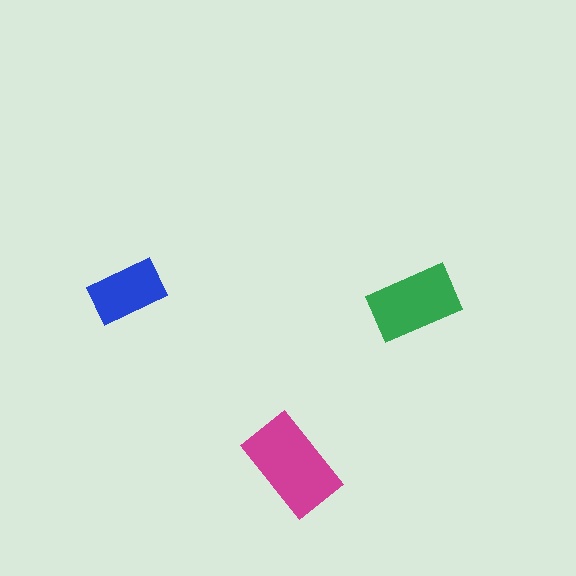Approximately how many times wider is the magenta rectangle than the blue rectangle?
About 1.5 times wider.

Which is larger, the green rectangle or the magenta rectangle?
The magenta one.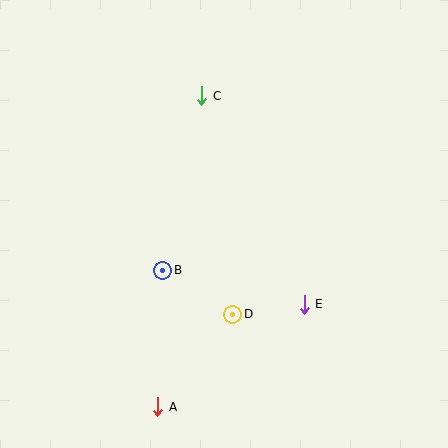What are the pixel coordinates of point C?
Point C is at (202, 96).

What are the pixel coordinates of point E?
Point E is at (304, 304).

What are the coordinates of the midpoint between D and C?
The midpoint between D and C is at (217, 205).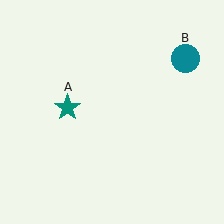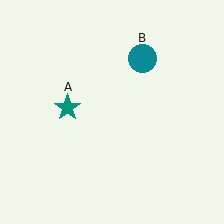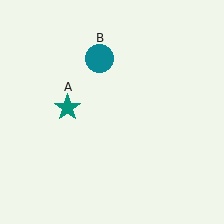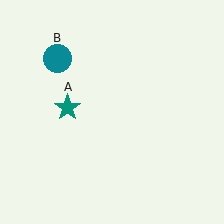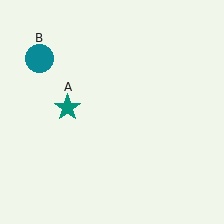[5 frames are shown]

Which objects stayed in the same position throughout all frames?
Teal star (object A) remained stationary.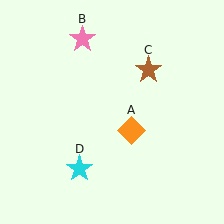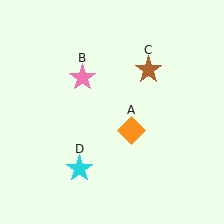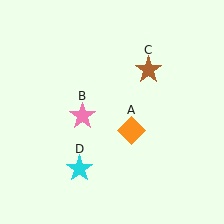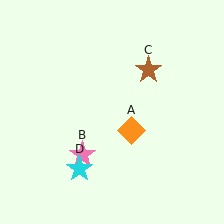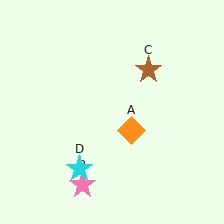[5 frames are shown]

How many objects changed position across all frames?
1 object changed position: pink star (object B).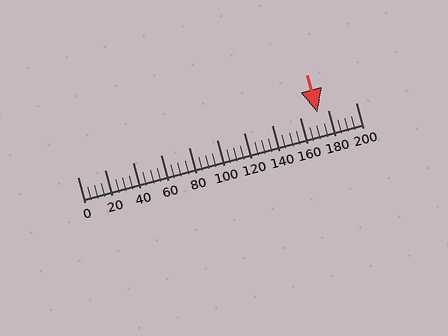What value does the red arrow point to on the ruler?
The red arrow points to approximately 173.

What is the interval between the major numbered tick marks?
The major tick marks are spaced 20 units apart.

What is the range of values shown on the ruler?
The ruler shows values from 0 to 200.